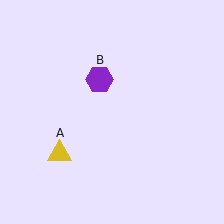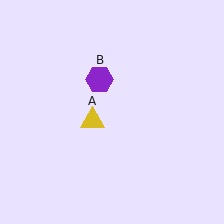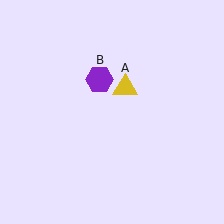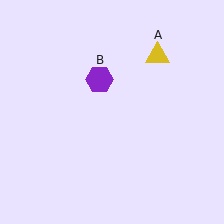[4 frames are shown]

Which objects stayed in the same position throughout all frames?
Purple hexagon (object B) remained stationary.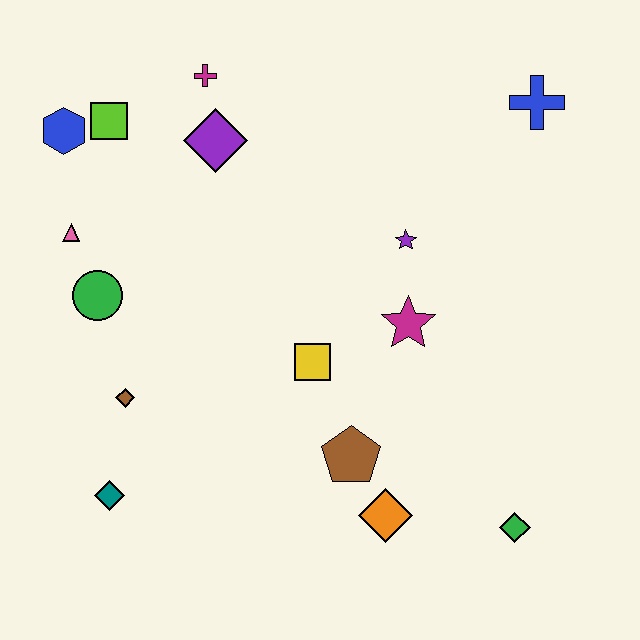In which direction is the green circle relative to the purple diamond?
The green circle is below the purple diamond.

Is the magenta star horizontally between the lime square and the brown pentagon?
No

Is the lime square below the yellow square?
No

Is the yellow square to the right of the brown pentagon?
No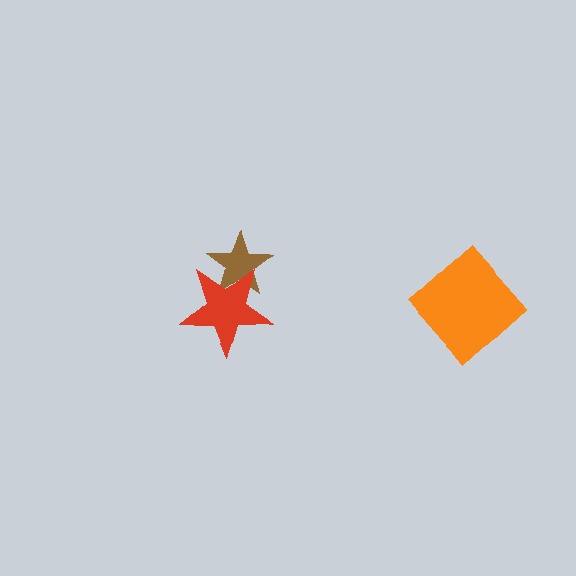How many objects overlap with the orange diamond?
0 objects overlap with the orange diamond.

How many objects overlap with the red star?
1 object overlaps with the red star.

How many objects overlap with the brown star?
1 object overlaps with the brown star.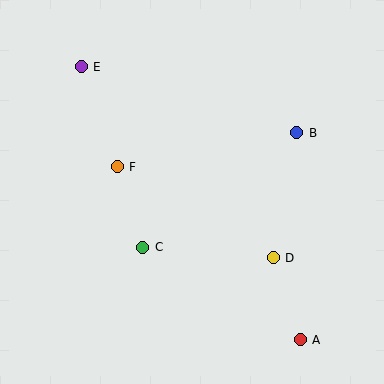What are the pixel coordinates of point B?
Point B is at (297, 133).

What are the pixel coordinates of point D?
Point D is at (273, 258).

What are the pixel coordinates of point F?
Point F is at (117, 167).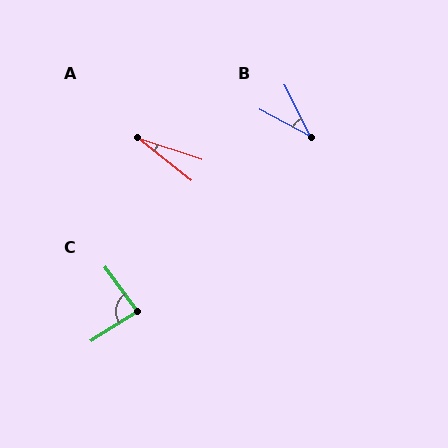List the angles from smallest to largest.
A (20°), B (35°), C (86°).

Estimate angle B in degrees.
Approximately 35 degrees.